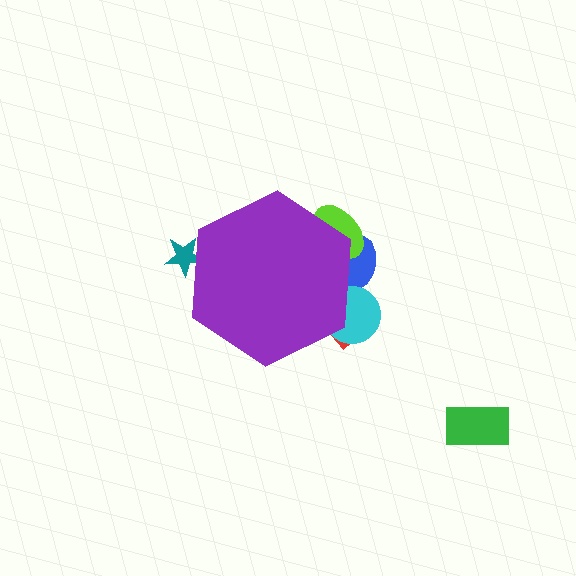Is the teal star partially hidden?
Yes, the teal star is partially hidden behind the purple hexagon.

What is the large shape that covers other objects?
A purple hexagon.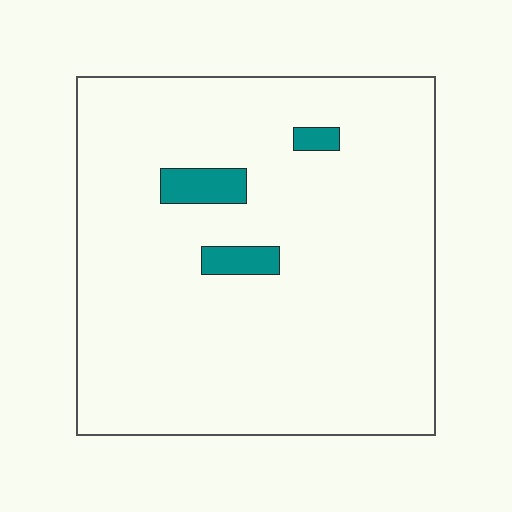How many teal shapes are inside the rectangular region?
3.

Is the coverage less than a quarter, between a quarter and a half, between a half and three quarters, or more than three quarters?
Less than a quarter.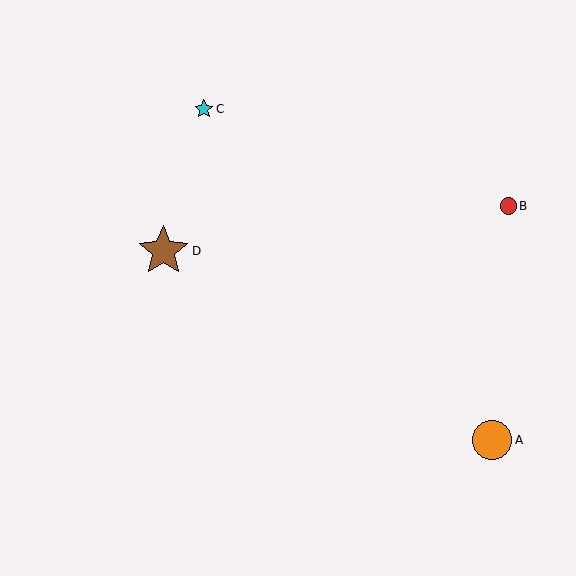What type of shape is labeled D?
Shape D is a brown star.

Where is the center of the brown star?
The center of the brown star is at (163, 251).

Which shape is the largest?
The brown star (labeled D) is the largest.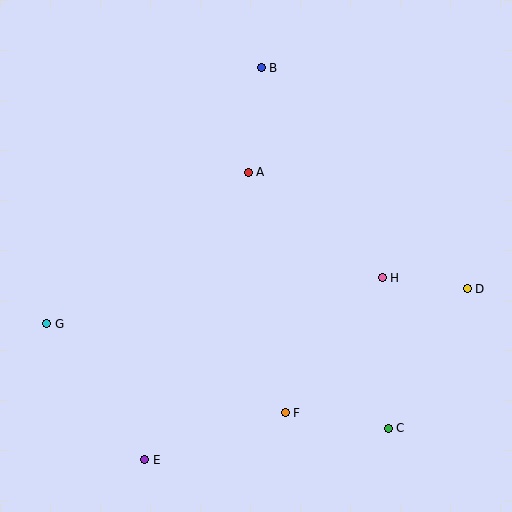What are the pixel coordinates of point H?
Point H is at (382, 278).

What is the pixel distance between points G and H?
The distance between G and H is 338 pixels.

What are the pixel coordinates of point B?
Point B is at (261, 68).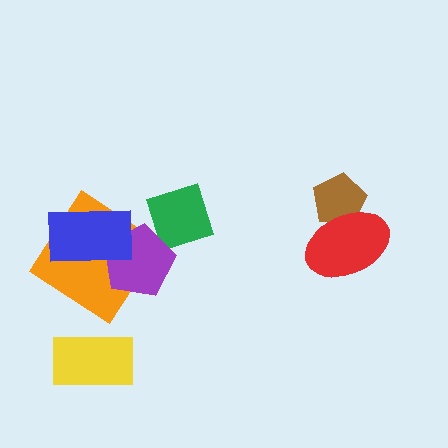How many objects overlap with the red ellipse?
1 object overlaps with the red ellipse.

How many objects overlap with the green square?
0 objects overlap with the green square.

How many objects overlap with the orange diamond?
2 objects overlap with the orange diamond.